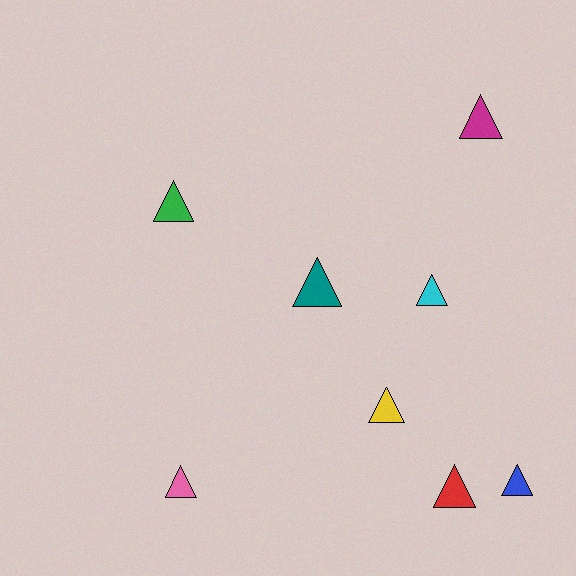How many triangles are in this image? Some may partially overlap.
There are 8 triangles.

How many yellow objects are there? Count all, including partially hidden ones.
There is 1 yellow object.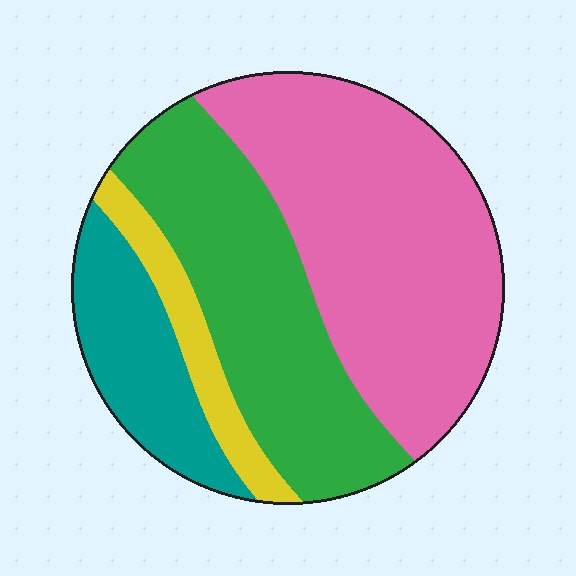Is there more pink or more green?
Pink.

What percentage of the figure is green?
Green covers 32% of the figure.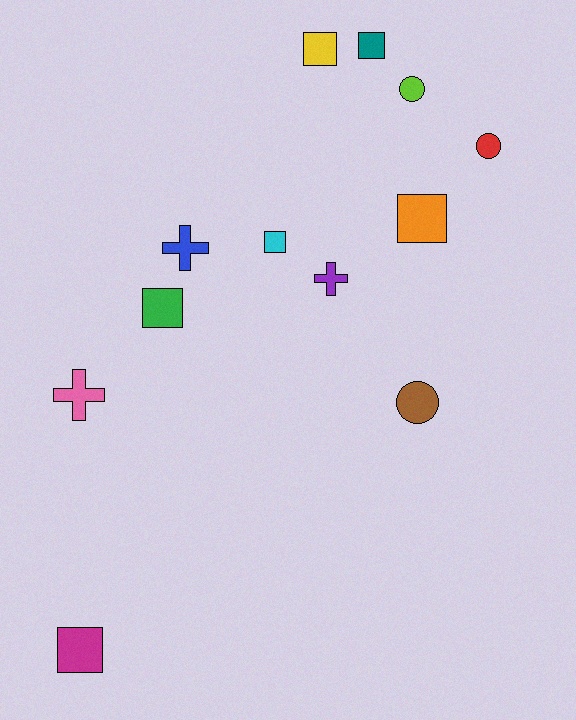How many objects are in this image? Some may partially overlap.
There are 12 objects.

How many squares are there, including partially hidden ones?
There are 6 squares.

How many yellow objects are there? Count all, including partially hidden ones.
There is 1 yellow object.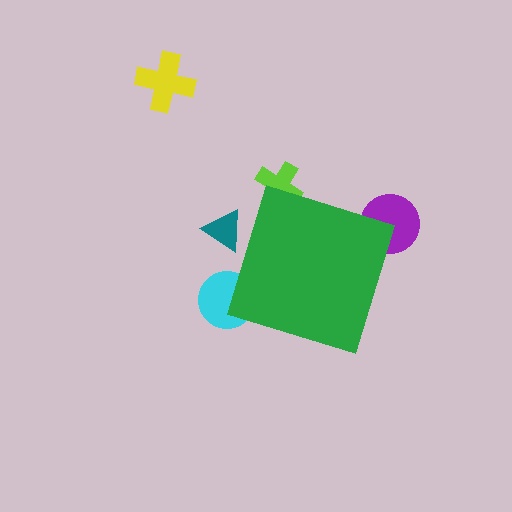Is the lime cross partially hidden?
Yes, the lime cross is partially hidden behind the green diamond.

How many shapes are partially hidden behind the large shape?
4 shapes are partially hidden.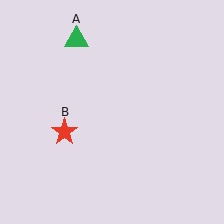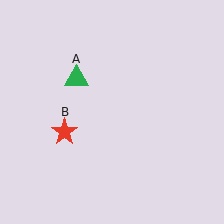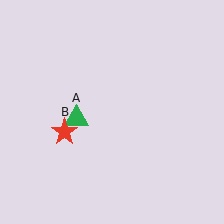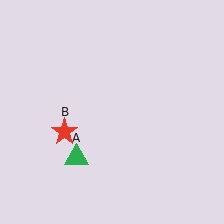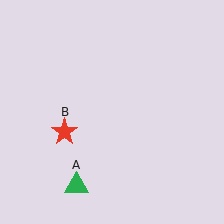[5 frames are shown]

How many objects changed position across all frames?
1 object changed position: green triangle (object A).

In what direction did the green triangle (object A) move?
The green triangle (object A) moved down.